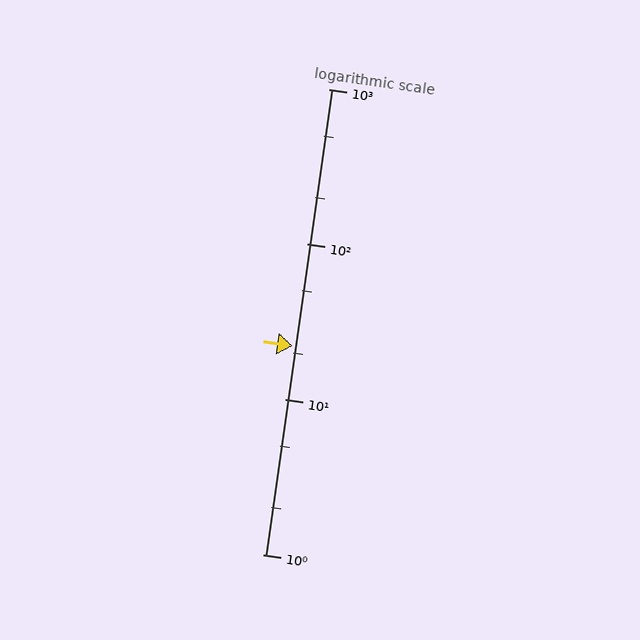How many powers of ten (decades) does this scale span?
The scale spans 3 decades, from 1 to 1000.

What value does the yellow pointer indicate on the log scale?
The pointer indicates approximately 22.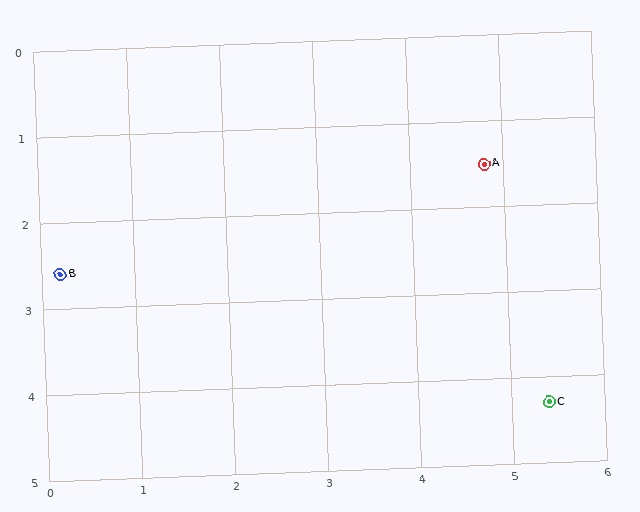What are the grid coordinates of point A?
Point A is at approximately (4.8, 1.5).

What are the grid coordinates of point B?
Point B is at approximately (0.2, 2.6).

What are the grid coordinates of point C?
Point C is at approximately (5.4, 4.3).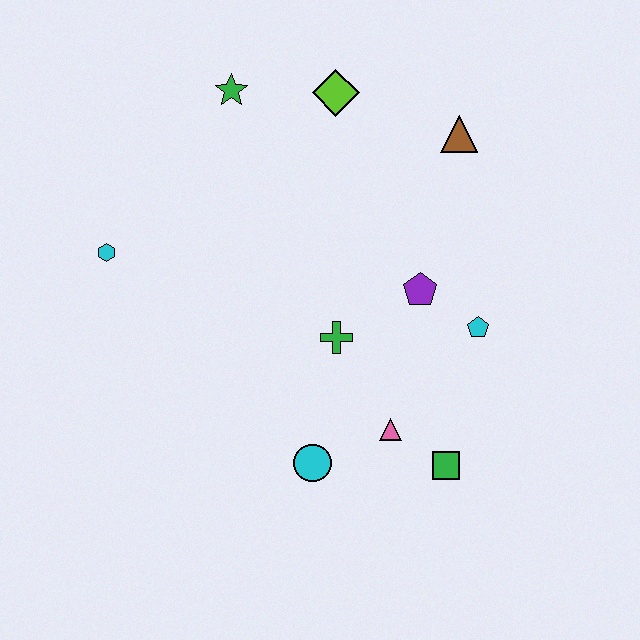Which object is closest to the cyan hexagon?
The green star is closest to the cyan hexagon.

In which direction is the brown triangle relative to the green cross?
The brown triangle is above the green cross.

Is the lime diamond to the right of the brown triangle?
No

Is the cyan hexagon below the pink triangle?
No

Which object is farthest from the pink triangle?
The green star is farthest from the pink triangle.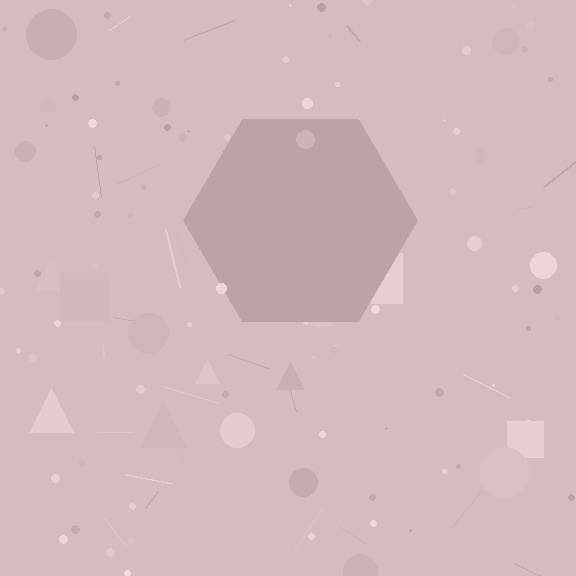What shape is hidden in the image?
A hexagon is hidden in the image.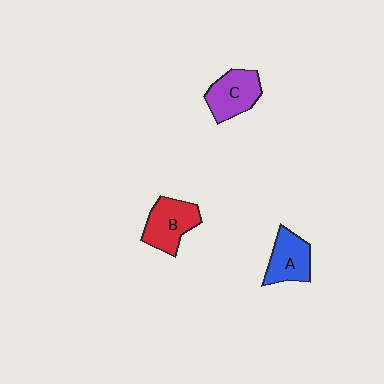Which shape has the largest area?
Shape B (red).